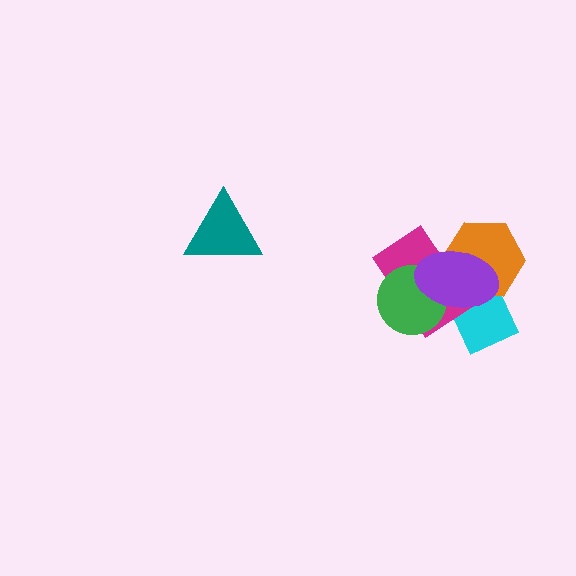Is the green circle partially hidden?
Yes, it is partially covered by another shape.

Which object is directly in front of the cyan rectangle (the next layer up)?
The orange hexagon is directly in front of the cyan rectangle.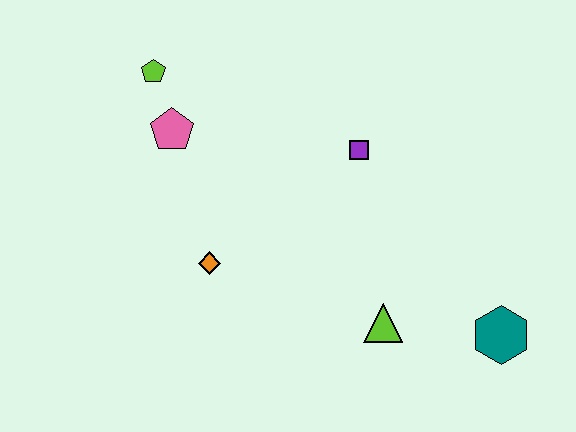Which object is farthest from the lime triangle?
The lime pentagon is farthest from the lime triangle.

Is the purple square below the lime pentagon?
Yes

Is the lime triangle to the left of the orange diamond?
No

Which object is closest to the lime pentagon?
The pink pentagon is closest to the lime pentagon.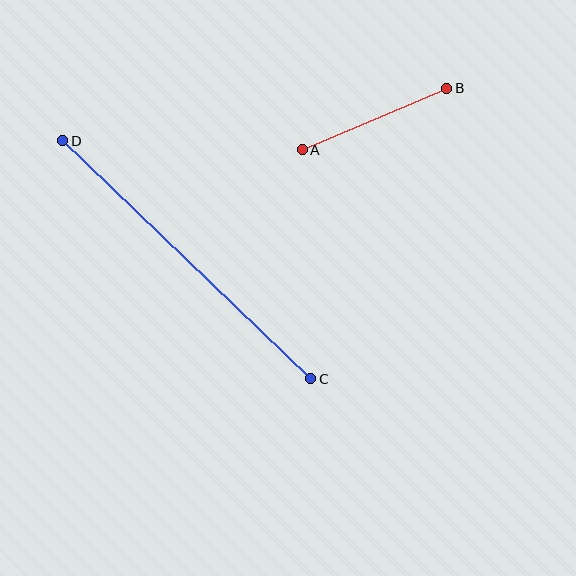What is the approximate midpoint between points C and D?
The midpoint is at approximately (187, 260) pixels.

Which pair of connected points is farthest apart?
Points C and D are farthest apart.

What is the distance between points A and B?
The distance is approximately 157 pixels.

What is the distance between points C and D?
The distance is approximately 344 pixels.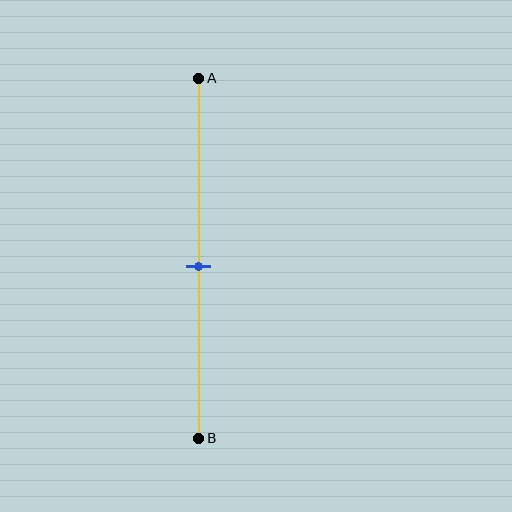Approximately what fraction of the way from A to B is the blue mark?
The blue mark is approximately 50% of the way from A to B.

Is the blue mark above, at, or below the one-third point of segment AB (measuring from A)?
The blue mark is below the one-third point of segment AB.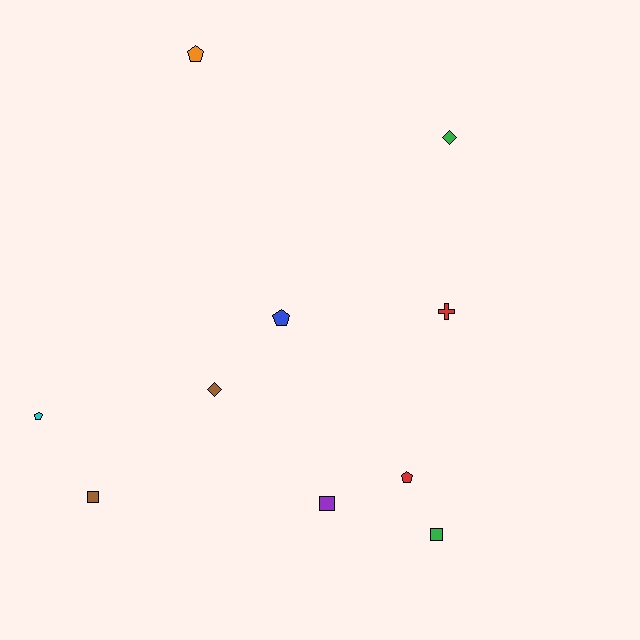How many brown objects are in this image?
There are 2 brown objects.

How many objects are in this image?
There are 10 objects.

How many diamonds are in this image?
There are 2 diamonds.